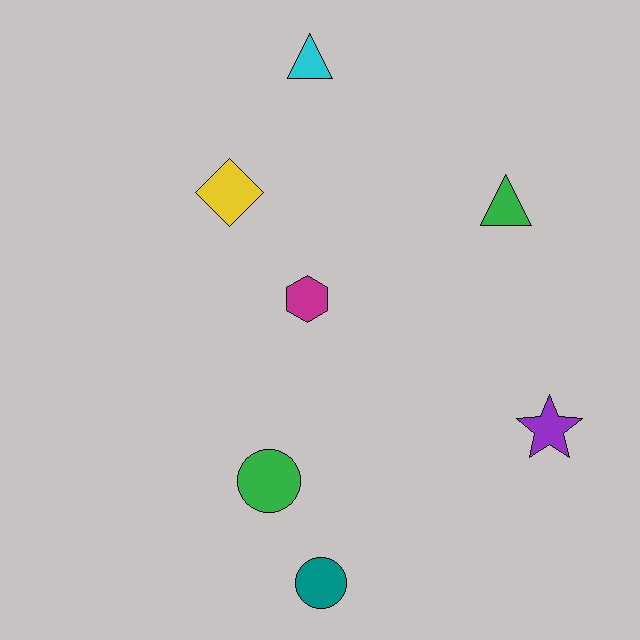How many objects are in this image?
There are 7 objects.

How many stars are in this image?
There is 1 star.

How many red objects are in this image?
There are no red objects.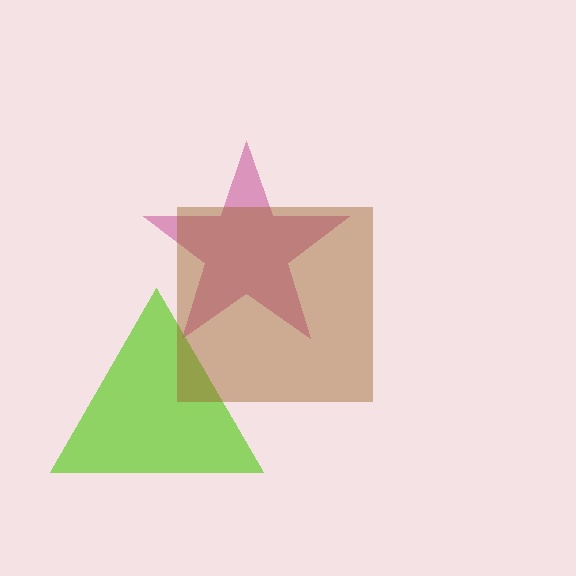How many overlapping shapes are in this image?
There are 3 overlapping shapes in the image.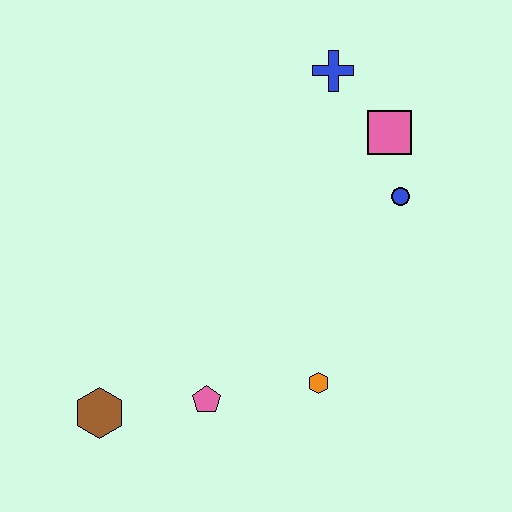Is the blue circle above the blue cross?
No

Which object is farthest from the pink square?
The brown hexagon is farthest from the pink square.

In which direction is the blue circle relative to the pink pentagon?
The blue circle is above the pink pentagon.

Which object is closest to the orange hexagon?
The pink pentagon is closest to the orange hexagon.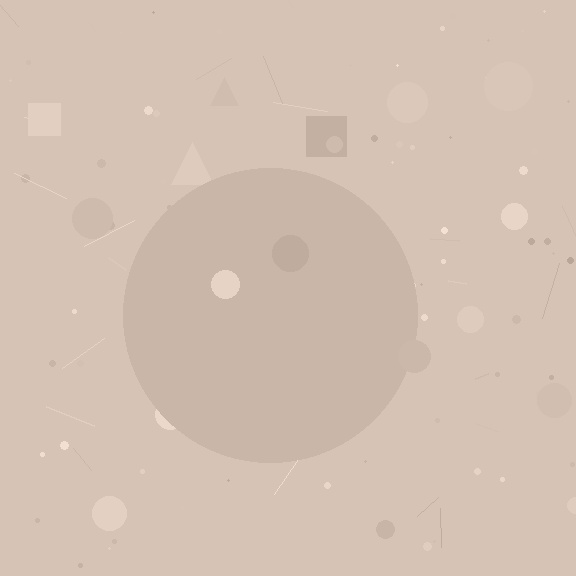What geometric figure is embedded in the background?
A circle is embedded in the background.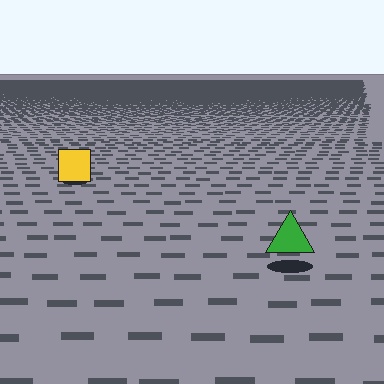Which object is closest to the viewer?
The green triangle is closest. The texture marks near it are larger and more spread out.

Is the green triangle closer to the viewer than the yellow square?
Yes. The green triangle is closer — you can tell from the texture gradient: the ground texture is coarser near it.